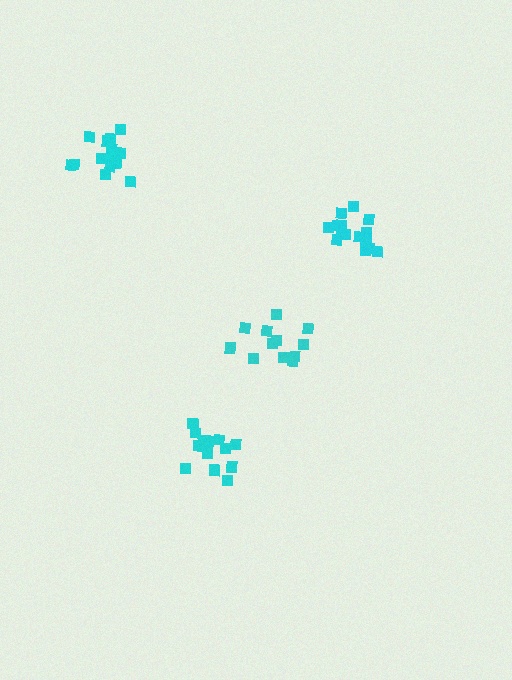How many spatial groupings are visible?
There are 4 spatial groupings.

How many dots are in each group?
Group 1: 13 dots, Group 2: 16 dots, Group 3: 15 dots, Group 4: 15 dots (59 total).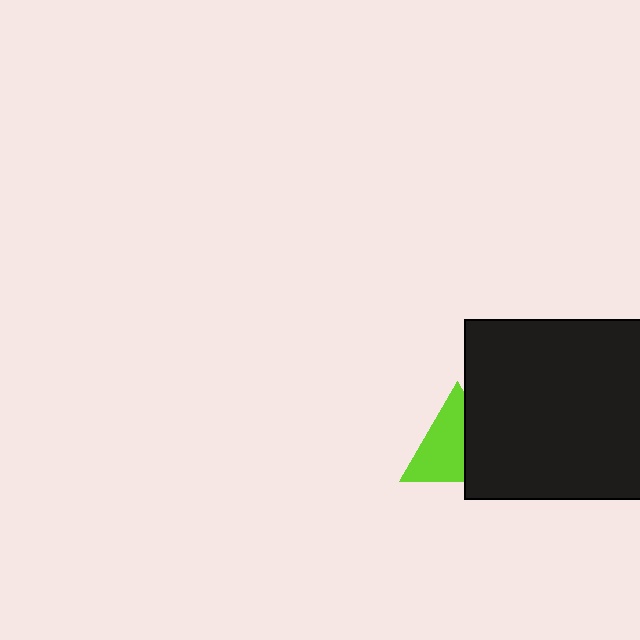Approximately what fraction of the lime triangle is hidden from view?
Roughly 40% of the lime triangle is hidden behind the black rectangle.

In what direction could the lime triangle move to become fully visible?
The lime triangle could move left. That would shift it out from behind the black rectangle entirely.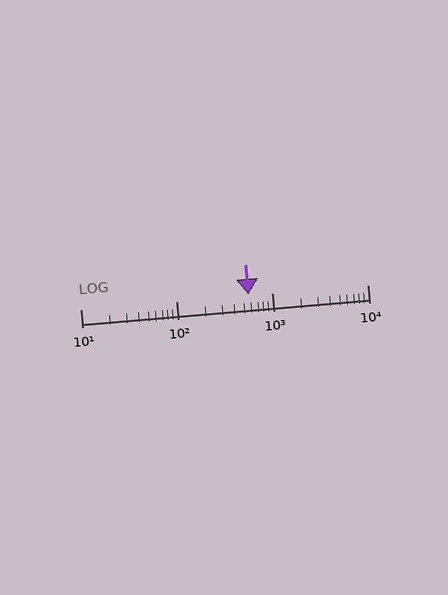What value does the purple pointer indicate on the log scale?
The pointer indicates approximately 570.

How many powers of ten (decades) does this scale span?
The scale spans 3 decades, from 10 to 10000.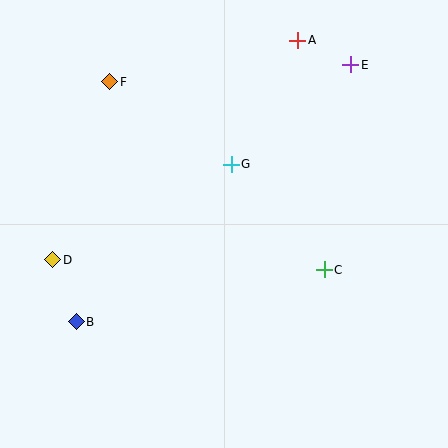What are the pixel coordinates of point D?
Point D is at (53, 260).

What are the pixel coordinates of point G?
Point G is at (231, 164).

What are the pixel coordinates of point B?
Point B is at (76, 322).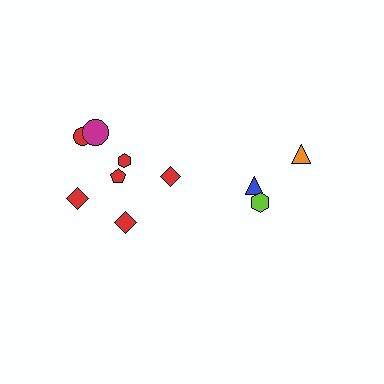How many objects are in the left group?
There are 7 objects.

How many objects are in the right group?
There are 3 objects.